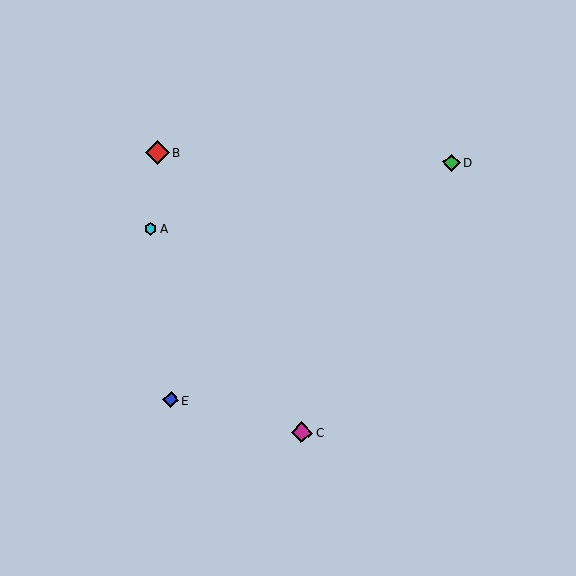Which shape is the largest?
The red diamond (labeled B) is the largest.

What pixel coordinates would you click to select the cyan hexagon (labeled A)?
Click at (151, 229) to select the cyan hexagon A.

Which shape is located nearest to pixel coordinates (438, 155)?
The green diamond (labeled D) at (451, 163) is nearest to that location.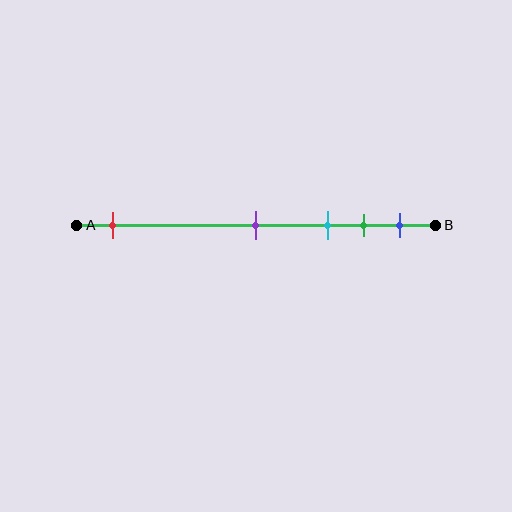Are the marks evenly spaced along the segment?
No, the marks are not evenly spaced.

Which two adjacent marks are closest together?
The green and blue marks are the closest adjacent pair.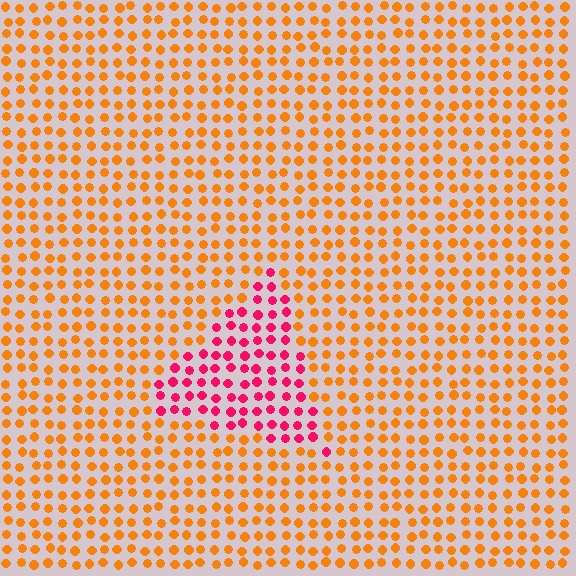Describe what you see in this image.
The image is filled with small orange elements in a uniform arrangement. A triangle-shaped region is visible where the elements are tinted to a slightly different hue, forming a subtle color boundary.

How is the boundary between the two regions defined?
The boundary is defined purely by a slight shift in hue (about 53 degrees). Spacing, size, and orientation are identical on both sides.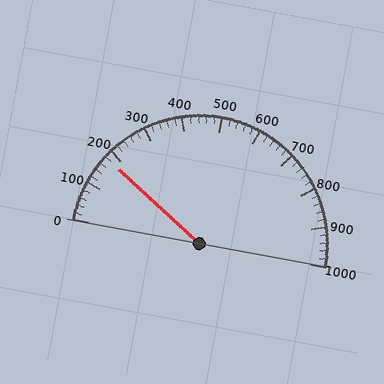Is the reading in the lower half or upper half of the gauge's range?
The reading is in the lower half of the range (0 to 1000).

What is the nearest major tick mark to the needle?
The nearest major tick mark is 200.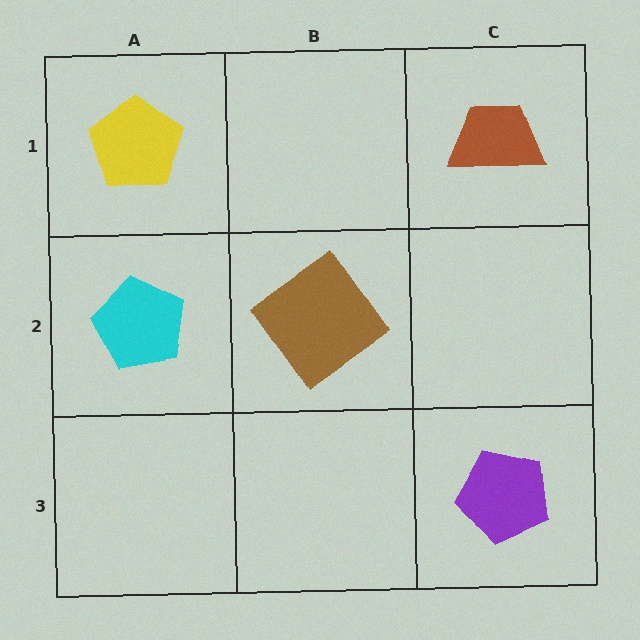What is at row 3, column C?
A purple pentagon.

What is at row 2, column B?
A brown diamond.